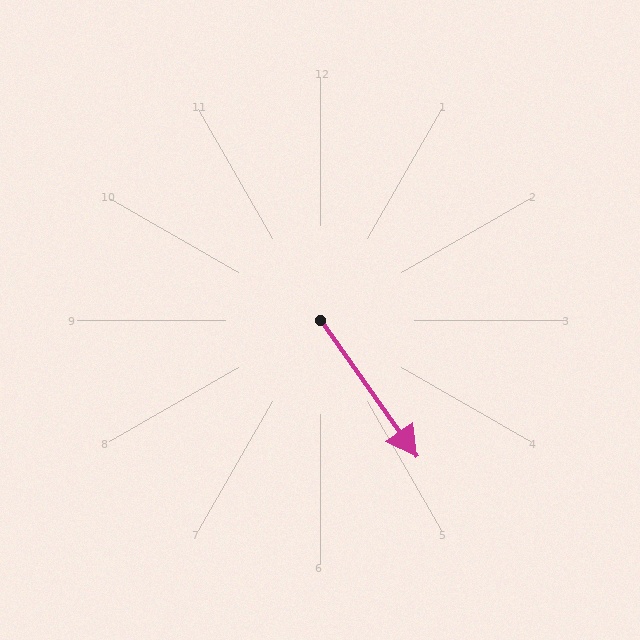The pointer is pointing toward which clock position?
Roughly 5 o'clock.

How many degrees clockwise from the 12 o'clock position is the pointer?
Approximately 145 degrees.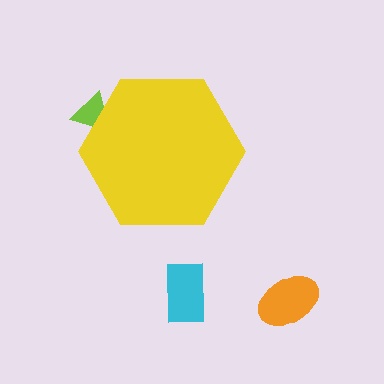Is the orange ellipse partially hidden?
No, the orange ellipse is fully visible.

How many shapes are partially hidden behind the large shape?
1 shape is partially hidden.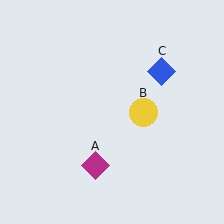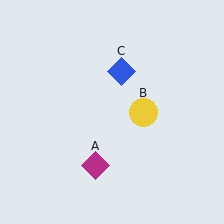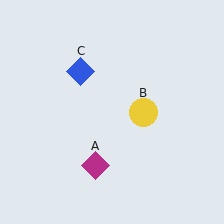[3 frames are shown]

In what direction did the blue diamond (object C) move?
The blue diamond (object C) moved left.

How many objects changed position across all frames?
1 object changed position: blue diamond (object C).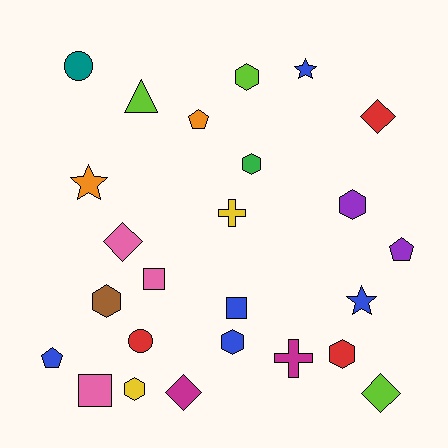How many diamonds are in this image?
There are 4 diamonds.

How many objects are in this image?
There are 25 objects.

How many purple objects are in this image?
There are 2 purple objects.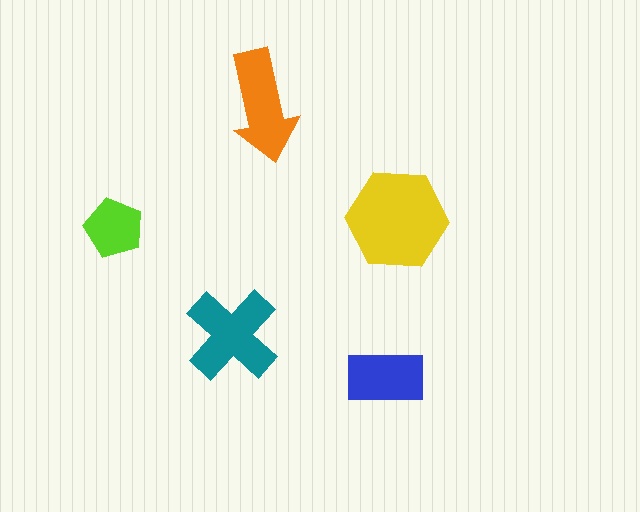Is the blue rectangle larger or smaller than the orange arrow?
Smaller.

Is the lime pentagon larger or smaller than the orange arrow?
Smaller.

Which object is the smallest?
The lime pentagon.